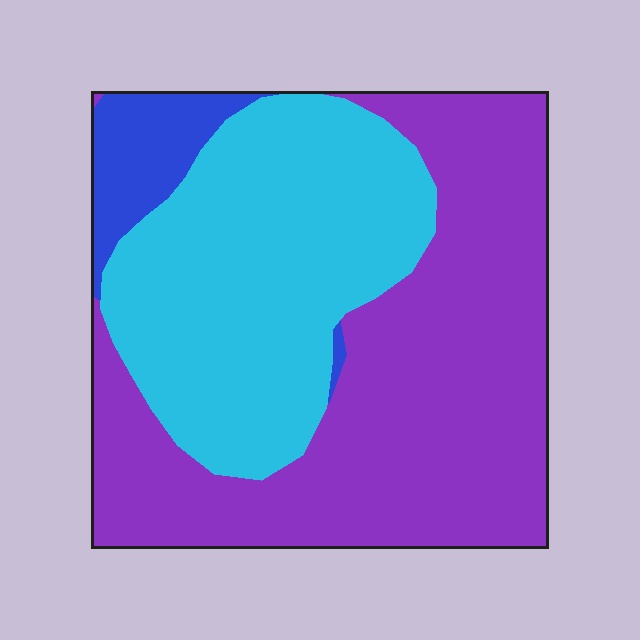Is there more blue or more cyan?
Cyan.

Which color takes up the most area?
Purple, at roughly 55%.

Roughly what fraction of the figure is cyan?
Cyan takes up between a third and a half of the figure.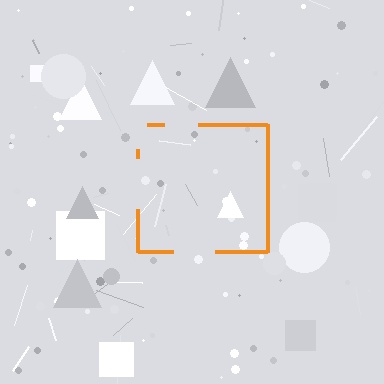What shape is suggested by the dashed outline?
The dashed outline suggests a square.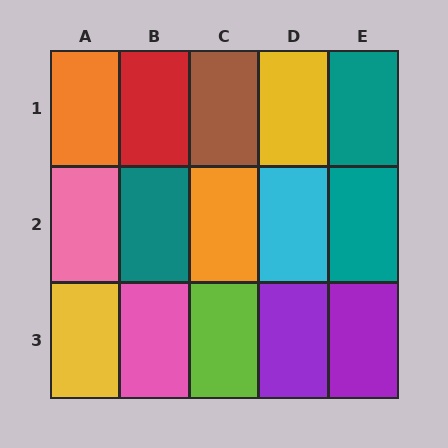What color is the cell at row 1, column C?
Brown.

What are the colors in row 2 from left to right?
Pink, teal, orange, cyan, teal.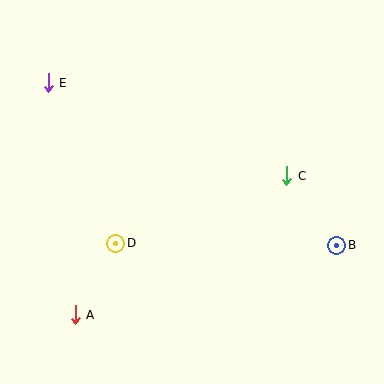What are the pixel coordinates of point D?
Point D is at (116, 243).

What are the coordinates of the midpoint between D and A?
The midpoint between D and A is at (96, 279).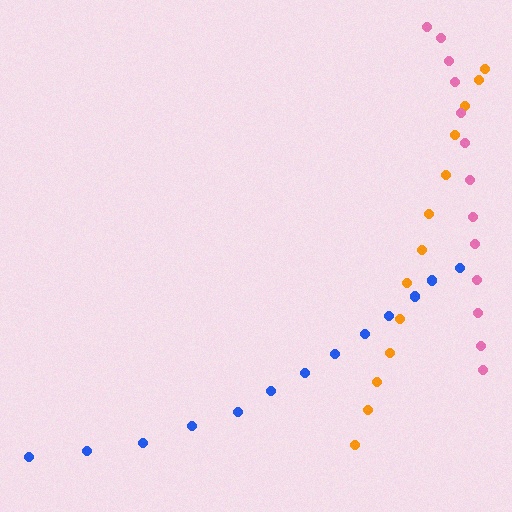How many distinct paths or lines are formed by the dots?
There are 3 distinct paths.